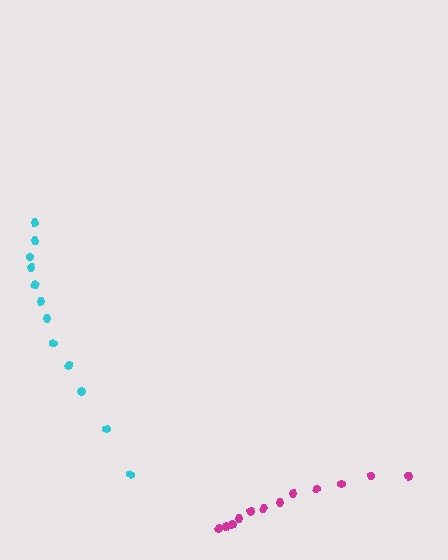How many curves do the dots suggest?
There are 2 distinct paths.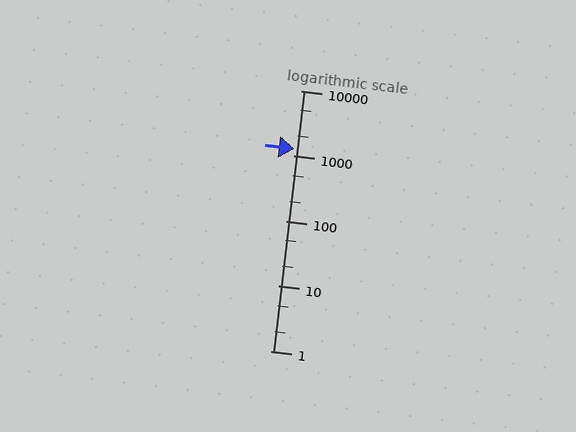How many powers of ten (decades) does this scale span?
The scale spans 4 decades, from 1 to 10000.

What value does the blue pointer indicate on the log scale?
The pointer indicates approximately 1300.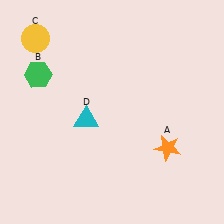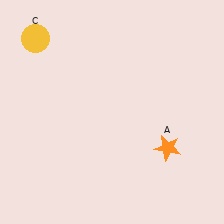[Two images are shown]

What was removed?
The cyan triangle (D), the green hexagon (B) were removed in Image 2.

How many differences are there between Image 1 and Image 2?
There are 2 differences between the two images.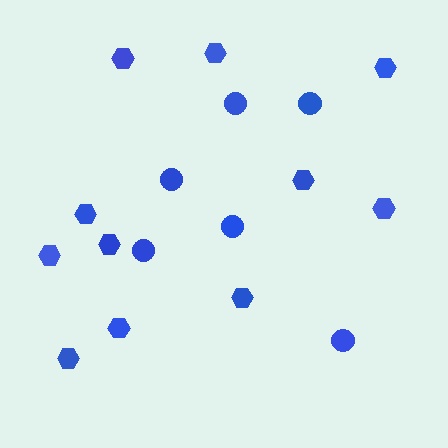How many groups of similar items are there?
There are 2 groups: one group of hexagons (11) and one group of circles (6).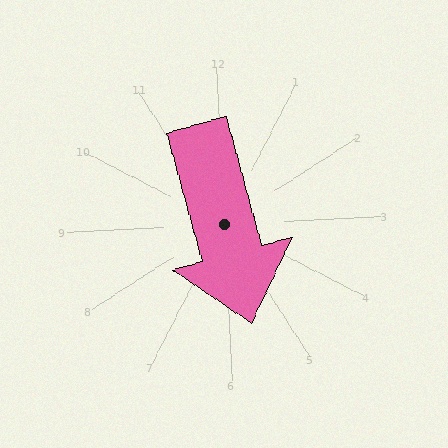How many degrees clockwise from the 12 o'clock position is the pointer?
Approximately 167 degrees.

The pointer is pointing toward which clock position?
Roughly 6 o'clock.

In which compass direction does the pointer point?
South.